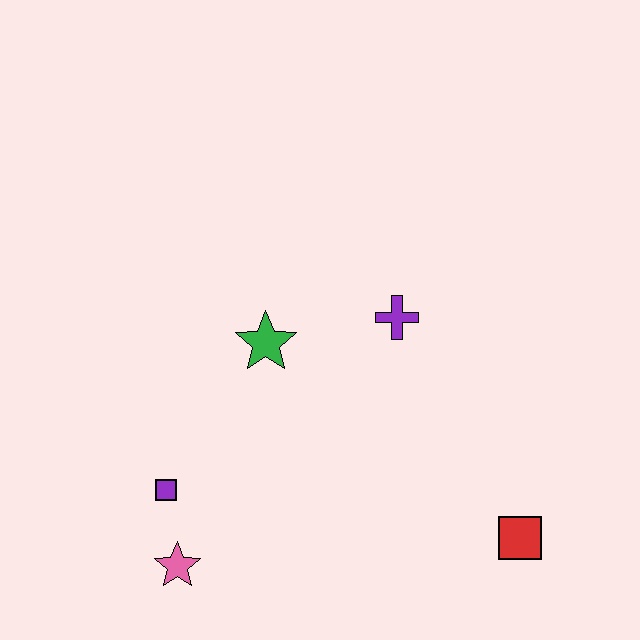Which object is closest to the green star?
The purple cross is closest to the green star.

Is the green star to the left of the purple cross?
Yes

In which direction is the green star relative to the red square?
The green star is to the left of the red square.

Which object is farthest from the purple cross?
The pink star is farthest from the purple cross.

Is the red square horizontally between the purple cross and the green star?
No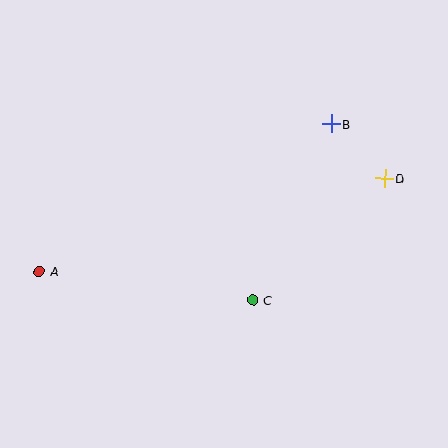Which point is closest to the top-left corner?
Point A is closest to the top-left corner.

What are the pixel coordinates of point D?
Point D is at (385, 178).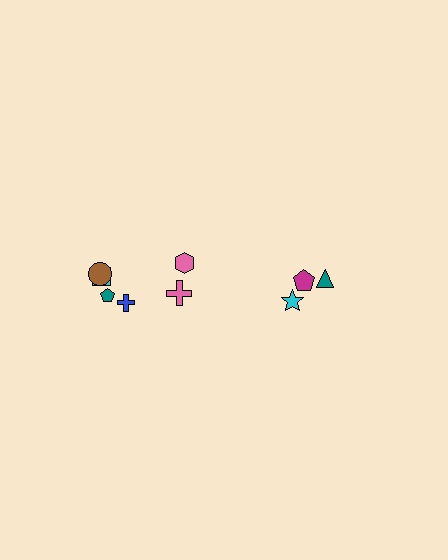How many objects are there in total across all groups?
There are 9 objects.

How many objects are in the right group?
There are 3 objects.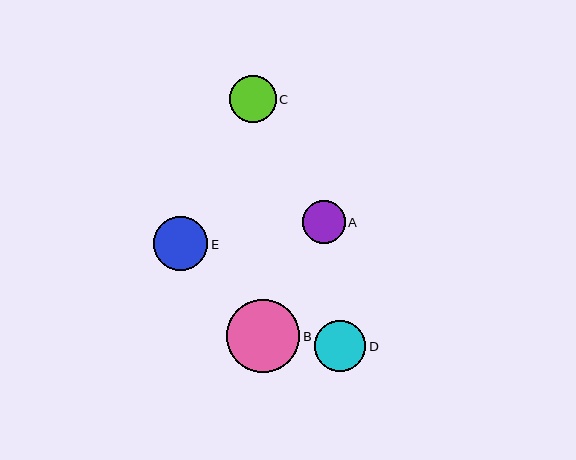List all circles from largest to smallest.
From largest to smallest: B, E, D, C, A.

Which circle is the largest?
Circle B is the largest with a size of approximately 73 pixels.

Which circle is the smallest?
Circle A is the smallest with a size of approximately 43 pixels.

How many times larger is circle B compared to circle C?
Circle B is approximately 1.6 times the size of circle C.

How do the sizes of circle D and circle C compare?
Circle D and circle C are approximately the same size.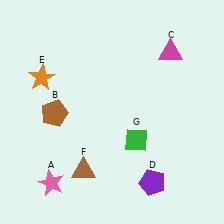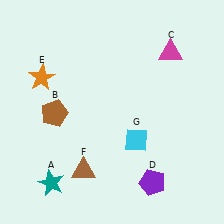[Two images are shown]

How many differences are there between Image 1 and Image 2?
There are 2 differences between the two images.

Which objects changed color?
A changed from pink to teal. G changed from green to cyan.